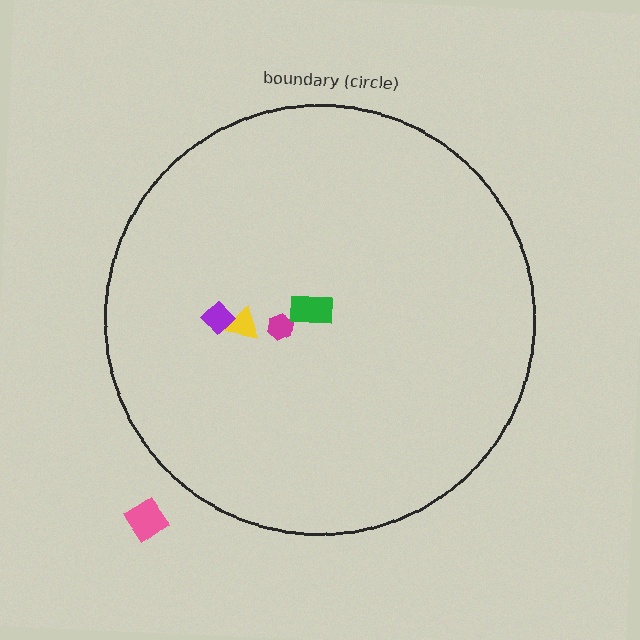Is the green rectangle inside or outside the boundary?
Inside.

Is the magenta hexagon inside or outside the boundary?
Inside.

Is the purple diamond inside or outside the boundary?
Inside.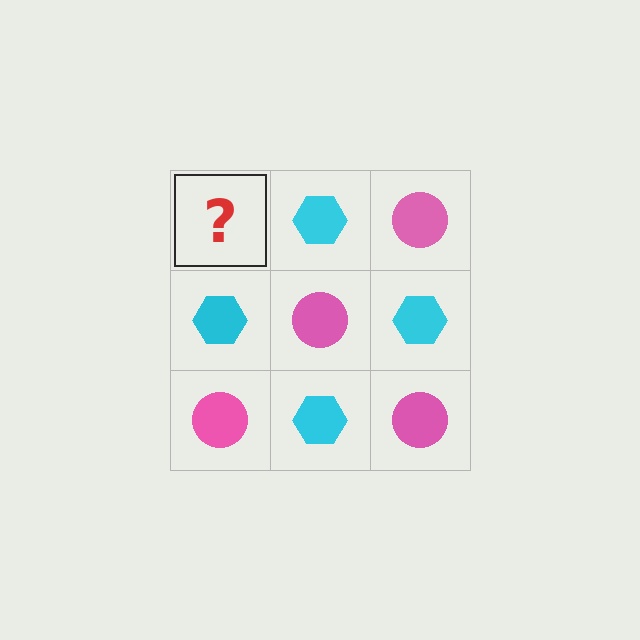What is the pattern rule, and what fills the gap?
The rule is that it alternates pink circle and cyan hexagon in a checkerboard pattern. The gap should be filled with a pink circle.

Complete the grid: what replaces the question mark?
The question mark should be replaced with a pink circle.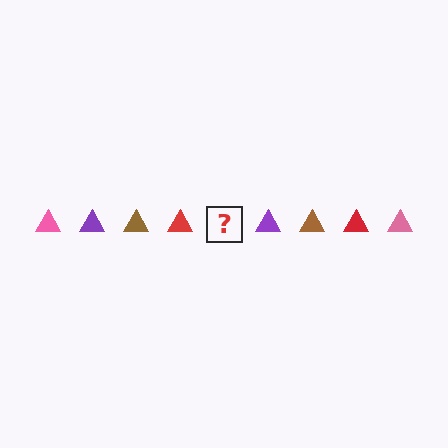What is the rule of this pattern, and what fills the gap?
The rule is that the pattern cycles through pink, purple, brown, red triangles. The gap should be filled with a pink triangle.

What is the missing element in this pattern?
The missing element is a pink triangle.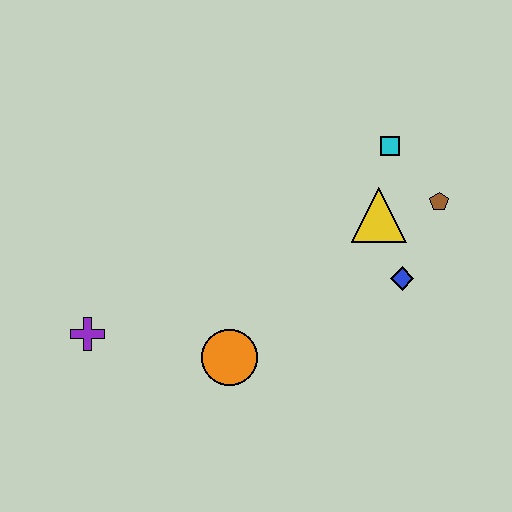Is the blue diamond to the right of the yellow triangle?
Yes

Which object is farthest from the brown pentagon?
The purple cross is farthest from the brown pentagon.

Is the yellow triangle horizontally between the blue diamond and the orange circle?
Yes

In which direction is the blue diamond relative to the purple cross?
The blue diamond is to the right of the purple cross.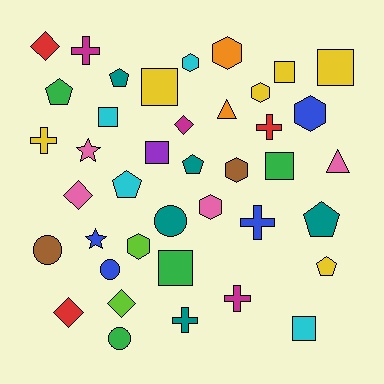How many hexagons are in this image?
There are 7 hexagons.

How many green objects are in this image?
There are 4 green objects.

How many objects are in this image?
There are 40 objects.